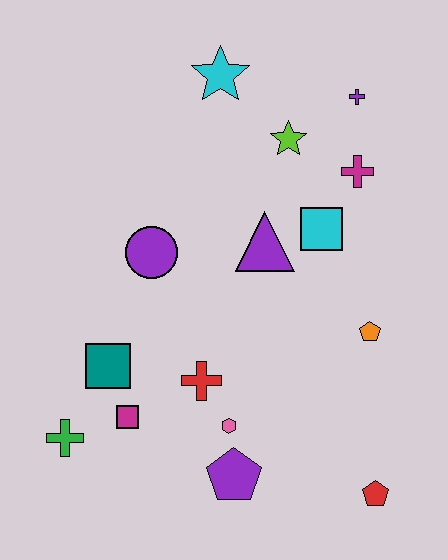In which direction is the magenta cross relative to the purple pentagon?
The magenta cross is above the purple pentagon.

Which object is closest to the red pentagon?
The purple pentagon is closest to the red pentagon.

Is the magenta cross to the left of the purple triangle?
No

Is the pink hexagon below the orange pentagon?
Yes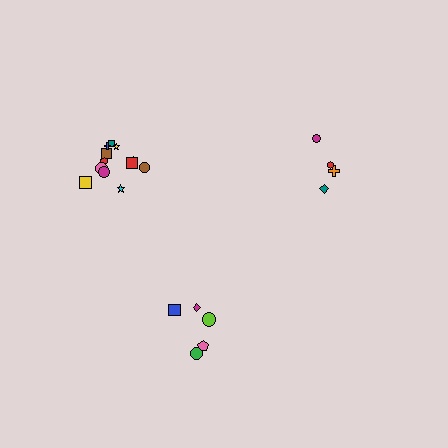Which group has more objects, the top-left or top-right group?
The top-left group.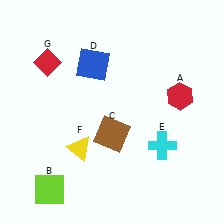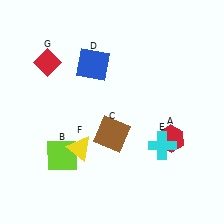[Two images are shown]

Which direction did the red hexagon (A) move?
The red hexagon (A) moved down.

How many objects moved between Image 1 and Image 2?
2 objects moved between the two images.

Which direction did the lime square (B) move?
The lime square (B) moved up.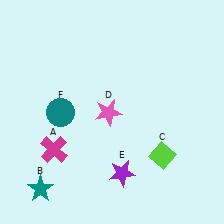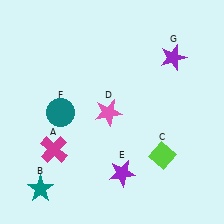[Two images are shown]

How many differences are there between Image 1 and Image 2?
There is 1 difference between the two images.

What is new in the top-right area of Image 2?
A purple star (G) was added in the top-right area of Image 2.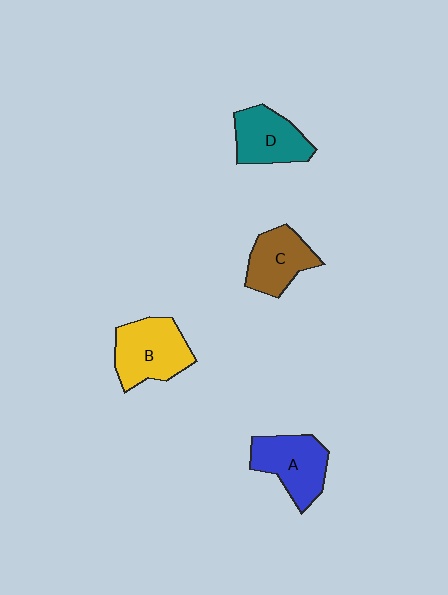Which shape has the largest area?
Shape B (yellow).